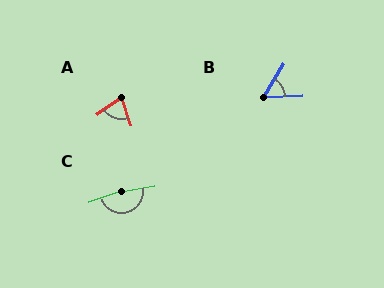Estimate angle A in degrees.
Approximately 73 degrees.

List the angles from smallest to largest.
B (56°), A (73°), C (170°).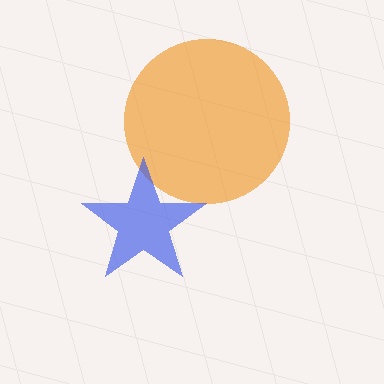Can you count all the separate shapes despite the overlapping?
Yes, there are 2 separate shapes.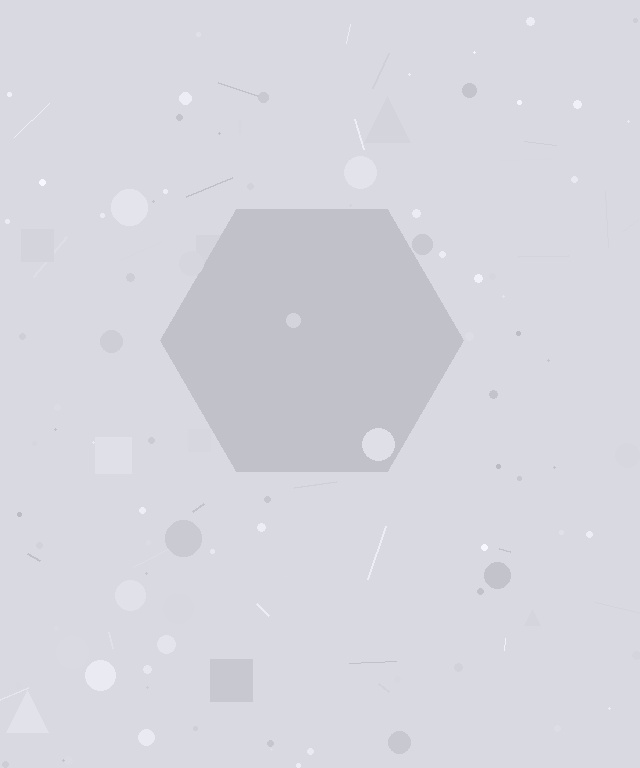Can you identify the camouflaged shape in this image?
The camouflaged shape is a hexagon.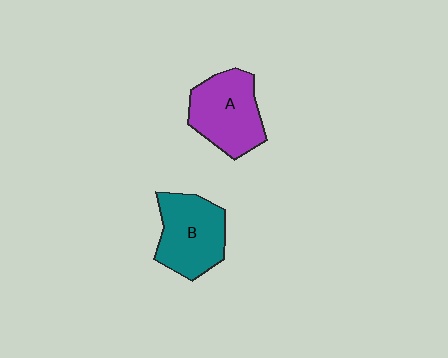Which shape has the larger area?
Shape A (purple).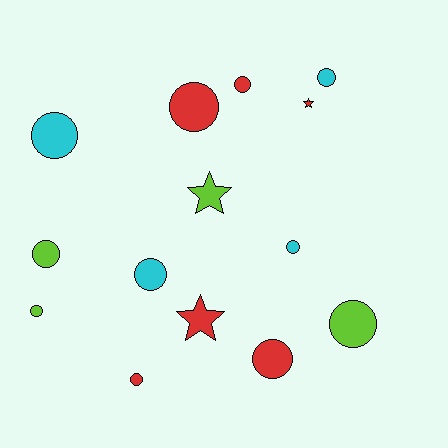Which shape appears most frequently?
Circle, with 11 objects.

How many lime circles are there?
There are 3 lime circles.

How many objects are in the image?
There are 14 objects.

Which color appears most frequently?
Red, with 6 objects.